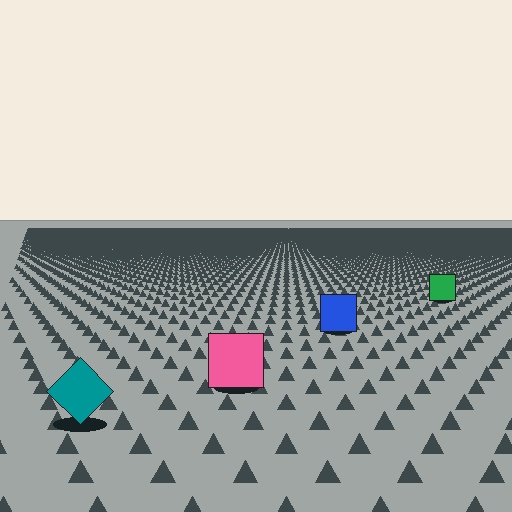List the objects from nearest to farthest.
From nearest to farthest: the teal diamond, the pink square, the blue square, the green square.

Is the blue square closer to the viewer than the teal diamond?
No. The teal diamond is closer — you can tell from the texture gradient: the ground texture is coarser near it.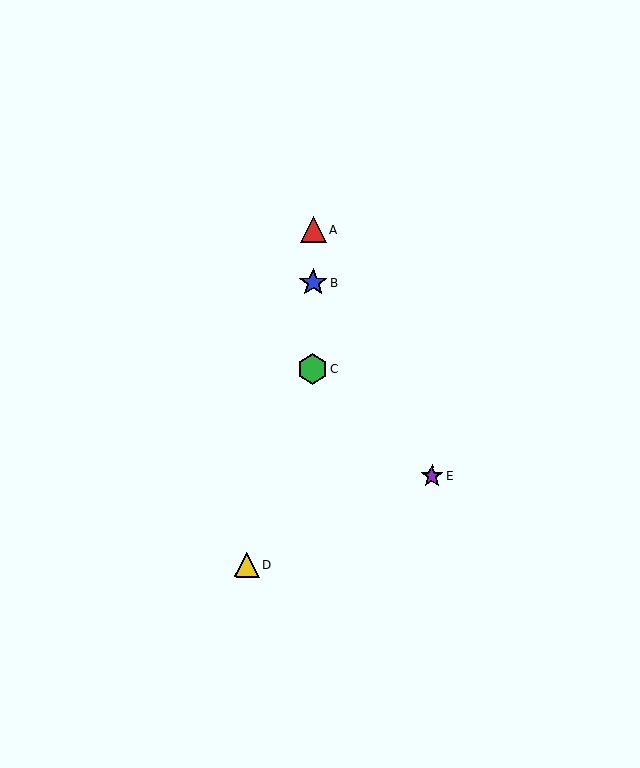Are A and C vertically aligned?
Yes, both are at x≈313.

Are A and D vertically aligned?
No, A is at x≈313 and D is at x≈247.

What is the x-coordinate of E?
Object E is at x≈432.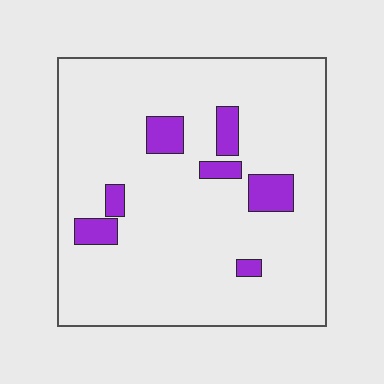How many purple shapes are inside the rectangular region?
7.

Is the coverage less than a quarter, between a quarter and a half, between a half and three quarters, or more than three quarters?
Less than a quarter.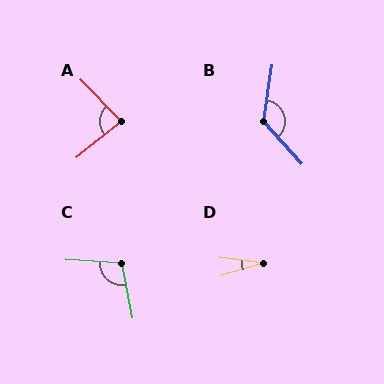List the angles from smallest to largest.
D (25°), A (84°), C (104°), B (129°).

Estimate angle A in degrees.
Approximately 84 degrees.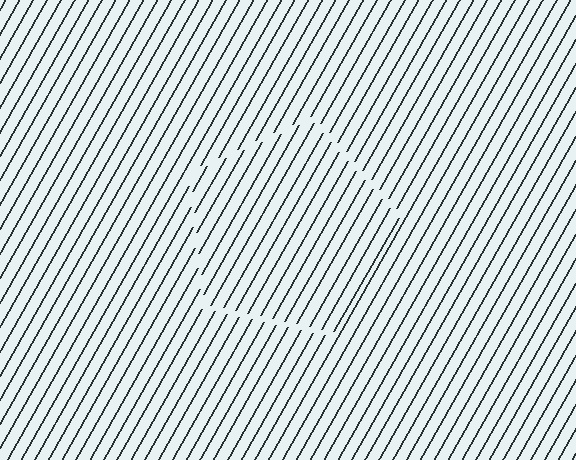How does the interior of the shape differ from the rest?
The interior of the shape contains the same grating, shifted by half a period — the contour is defined by the phase discontinuity where line-ends from the inner and outer gratings abut.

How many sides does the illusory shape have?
5 sides — the line-ends trace a pentagon.